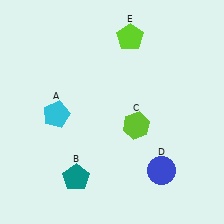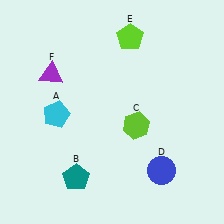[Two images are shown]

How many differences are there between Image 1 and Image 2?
There is 1 difference between the two images.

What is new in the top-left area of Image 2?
A purple triangle (F) was added in the top-left area of Image 2.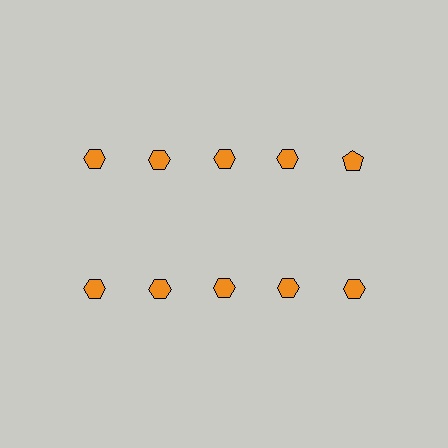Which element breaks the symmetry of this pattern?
The orange pentagon in the top row, rightmost column breaks the symmetry. All other shapes are orange hexagons.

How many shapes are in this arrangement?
There are 10 shapes arranged in a grid pattern.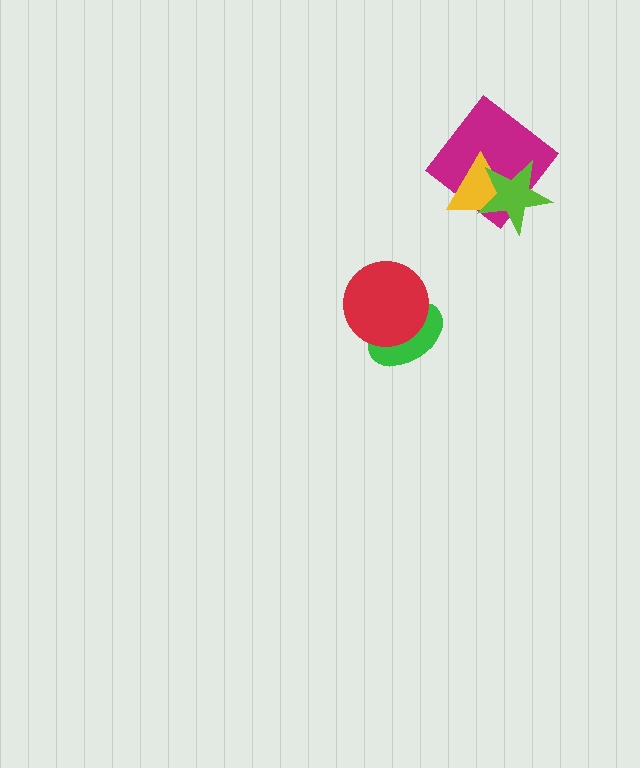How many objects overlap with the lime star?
2 objects overlap with the lime star.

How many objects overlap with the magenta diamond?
2 objects overlap with the magenta diamond.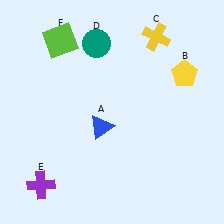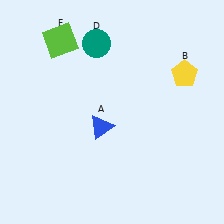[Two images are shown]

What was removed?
The purple cross (E), the yellow cross (C) were removed in Image 2.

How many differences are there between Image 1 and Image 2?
There are 2 differences between the two images.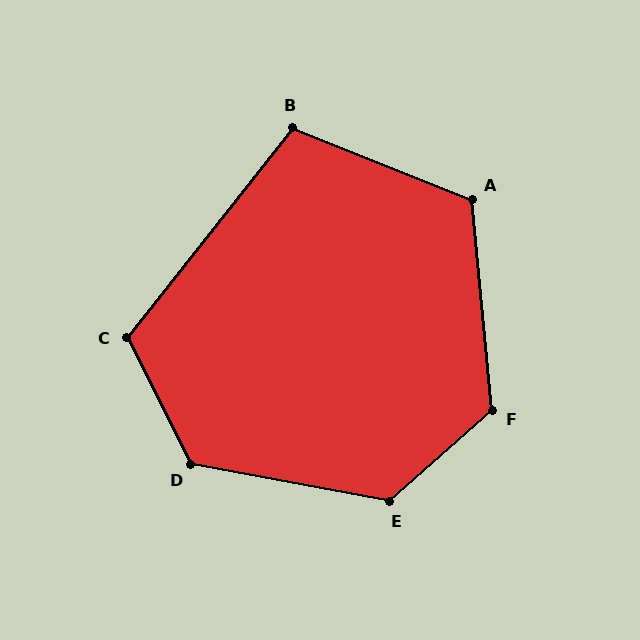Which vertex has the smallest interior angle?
B, at approximately 107 degrees.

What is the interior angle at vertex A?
Approximately 117 degrees (obtuse).